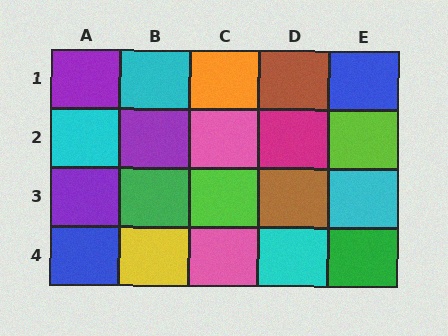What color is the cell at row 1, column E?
Blue.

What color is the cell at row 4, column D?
Cyan.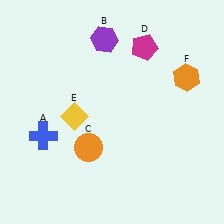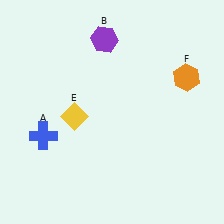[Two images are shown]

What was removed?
The orange circle (C), the magenta pentagon (D) were removed in Image 2.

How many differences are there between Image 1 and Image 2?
There are 2 differences between the two images.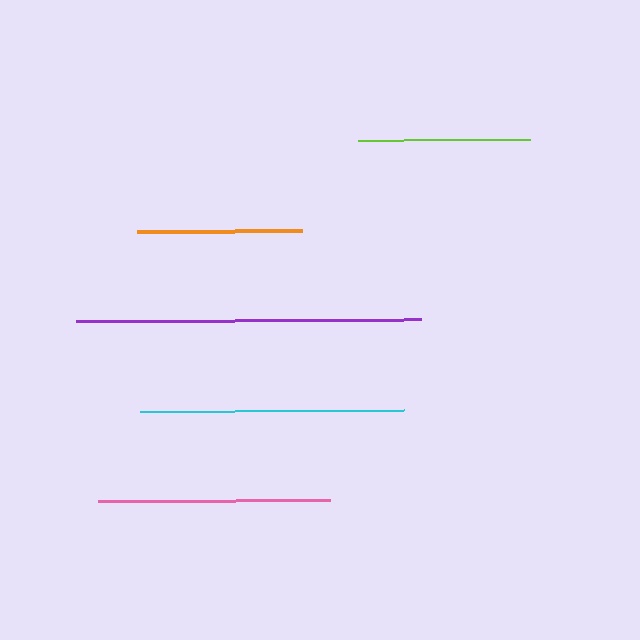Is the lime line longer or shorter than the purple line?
The purple line is longer than the lime line.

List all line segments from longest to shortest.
From longest to shortest: purple, cyan, pink, lime, orange.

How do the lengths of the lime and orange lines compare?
The lime and orange lines are approximately the same length.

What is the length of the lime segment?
The lime segment is approximately 172 pixels long.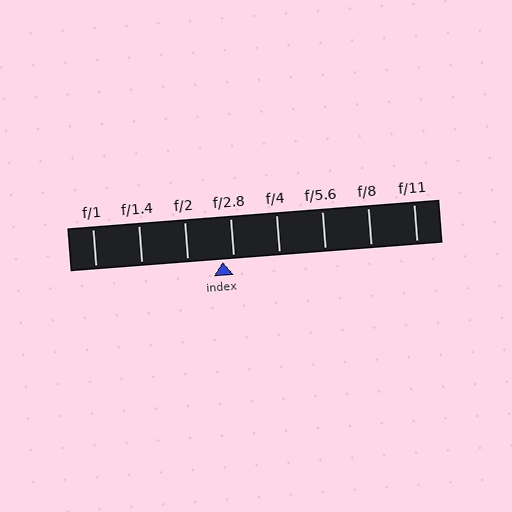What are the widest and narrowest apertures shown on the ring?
The widest aperture shown is f/1 and the narrowest is f/11.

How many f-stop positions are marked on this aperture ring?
There are 8 f-stop positions marked.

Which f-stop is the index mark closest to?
The index mark is closest to f/2.8.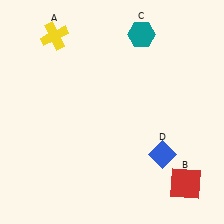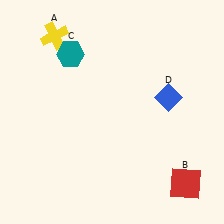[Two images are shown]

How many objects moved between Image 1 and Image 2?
2 objects moved between the two images.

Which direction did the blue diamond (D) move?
The blue diamond (D) moved up.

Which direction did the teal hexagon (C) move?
The teal hexagon (C) moved left.